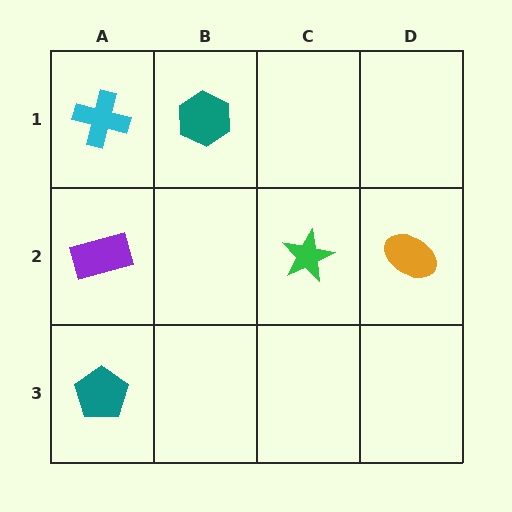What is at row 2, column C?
A green star.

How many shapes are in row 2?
3 shapes.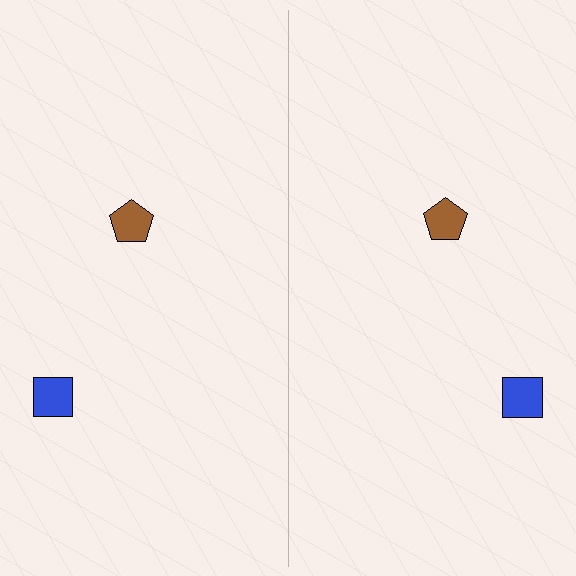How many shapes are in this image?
There are 4 shapes in this image.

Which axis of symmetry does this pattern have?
The pattern has a vertical axis of symmetry running through the center of the image.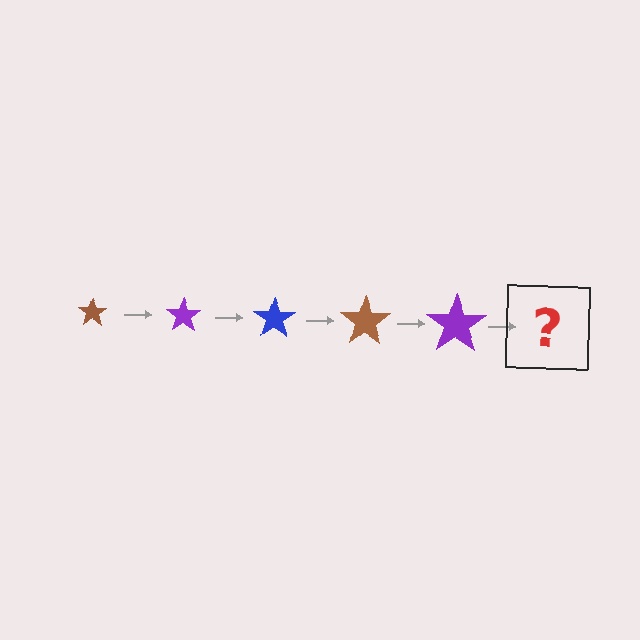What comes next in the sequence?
The next element should be a blue star, larger than the previous one.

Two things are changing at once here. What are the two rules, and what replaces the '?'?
The two rules are that the star grows larger each step and the color cycles through brown, purple, and blue. The '?' should be a blue star, larger than the previous one.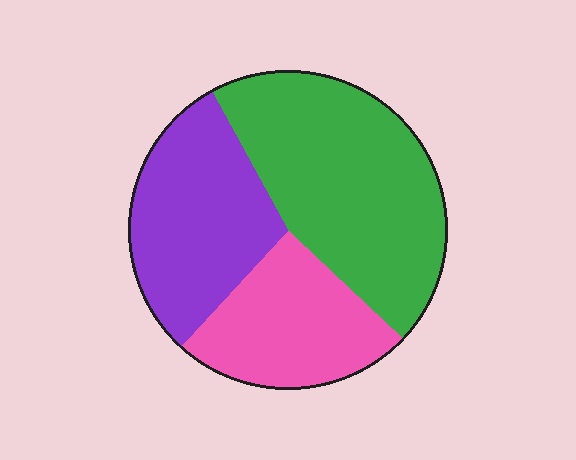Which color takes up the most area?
Green, at roughly 45%.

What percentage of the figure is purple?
Purple covers about 30% of the figure.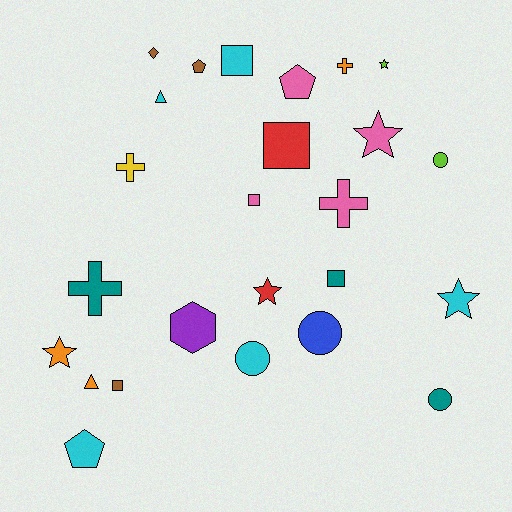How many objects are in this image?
There are 25 objects.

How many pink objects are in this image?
There are 4 pink objects.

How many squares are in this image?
There are 5 squares.